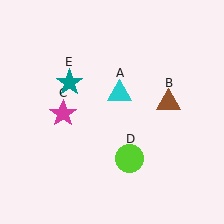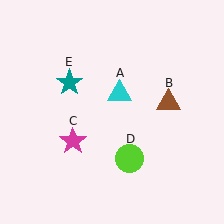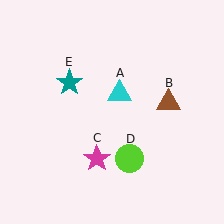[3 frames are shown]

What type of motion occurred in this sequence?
The magenta star (object C) rotated counterclockwise around the center of the scene.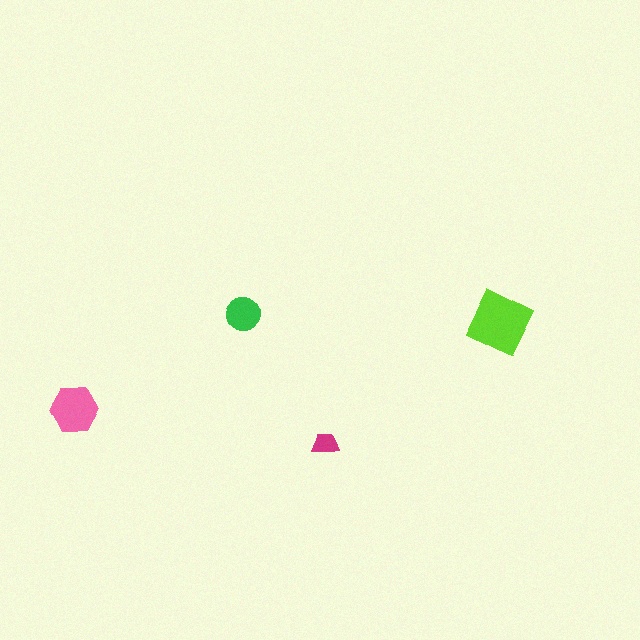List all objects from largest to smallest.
The lime diamond, the pink hexagon, the green circle, the magenta trapezoid.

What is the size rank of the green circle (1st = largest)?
3rd.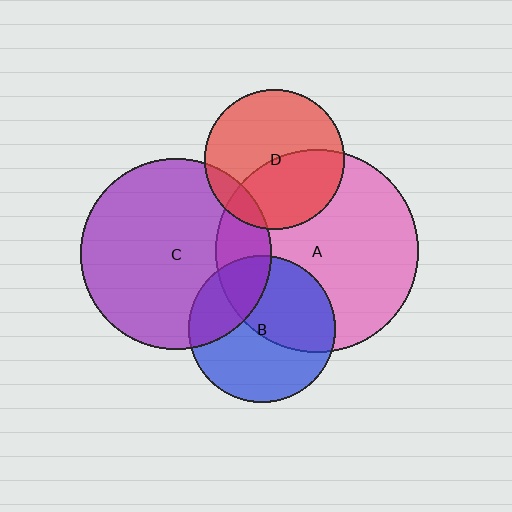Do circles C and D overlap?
Yes.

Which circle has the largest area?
Circle A (pink).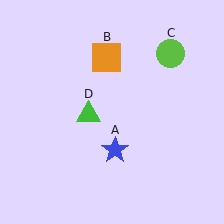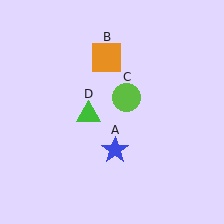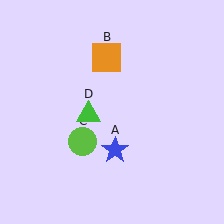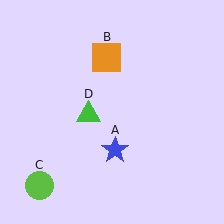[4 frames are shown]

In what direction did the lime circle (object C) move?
The lime circle (object C) moved down and to the left.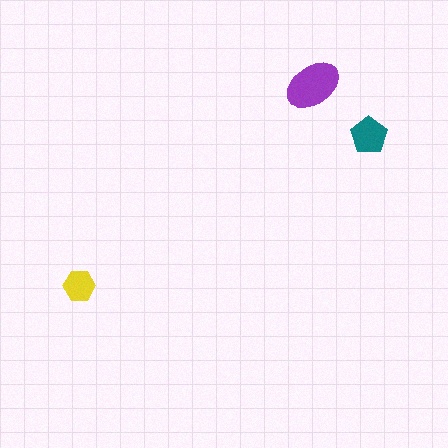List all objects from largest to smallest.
The purple ellipse, the teal pentagon, the yellow hexagon.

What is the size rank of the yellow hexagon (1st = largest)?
3rd.